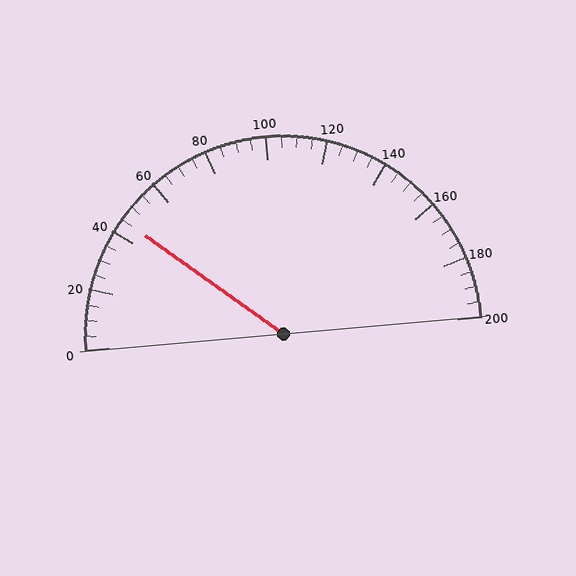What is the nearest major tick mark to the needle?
The nearest major tick mark is 40.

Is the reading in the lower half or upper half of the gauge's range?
The reading is in the lower half of the range (0 to 200).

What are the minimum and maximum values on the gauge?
The gauge ranges from 0 to 200.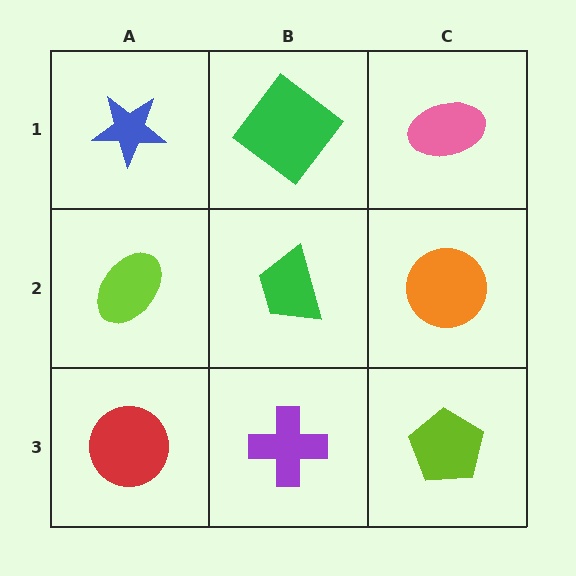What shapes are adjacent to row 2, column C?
A pink ellipse (row 1, column C), a lime pentagon (row 3, column C), a green trapezoid (row 2, column B).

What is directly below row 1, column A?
A lime ellipse.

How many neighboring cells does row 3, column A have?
2.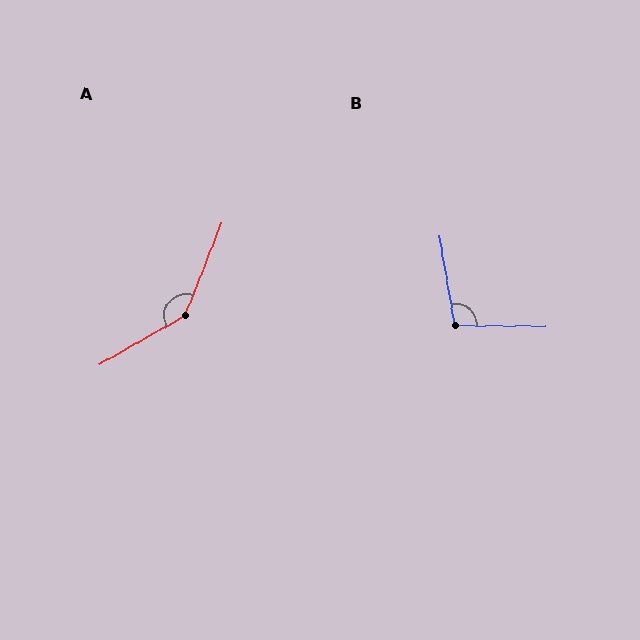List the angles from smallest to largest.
B (100°), A (142°).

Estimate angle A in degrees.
Approximately 142 degrees.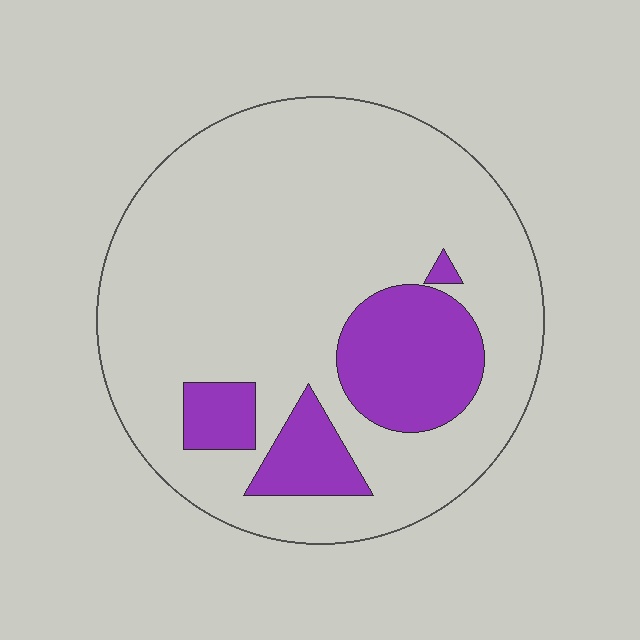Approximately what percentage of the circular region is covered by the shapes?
Approximately 20%.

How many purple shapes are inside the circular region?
4.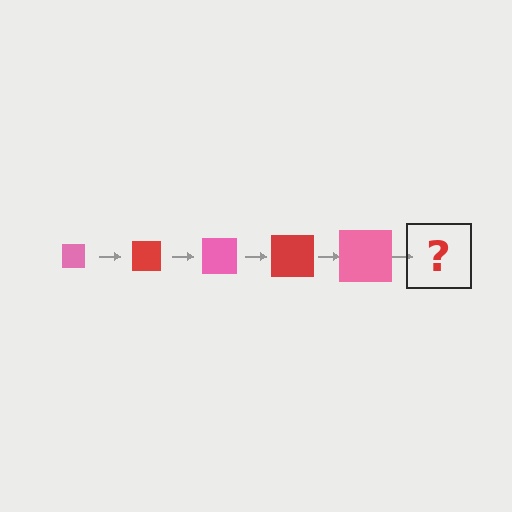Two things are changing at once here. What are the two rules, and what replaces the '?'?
The two rules are that the square grows larger each step and the color cycles through pink and red. The '?' should be a red square, larger than the previous one.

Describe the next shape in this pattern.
It should be a red square, larger than the previous one.